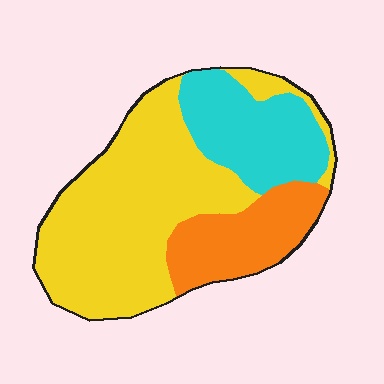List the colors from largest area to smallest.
From largest to smallest: yellow, cyan, orange.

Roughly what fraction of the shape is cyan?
Cyan covers 23% of the shape.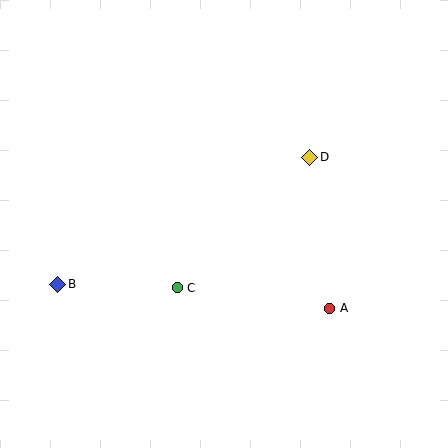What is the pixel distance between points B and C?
The distance between B and C is 119 pixels.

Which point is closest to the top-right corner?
Point D is closest to the top-right corner.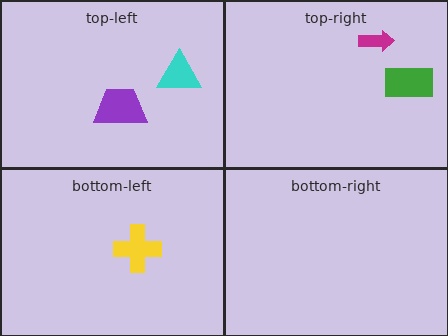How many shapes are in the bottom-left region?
1.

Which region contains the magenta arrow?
The top-right region.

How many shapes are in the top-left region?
2.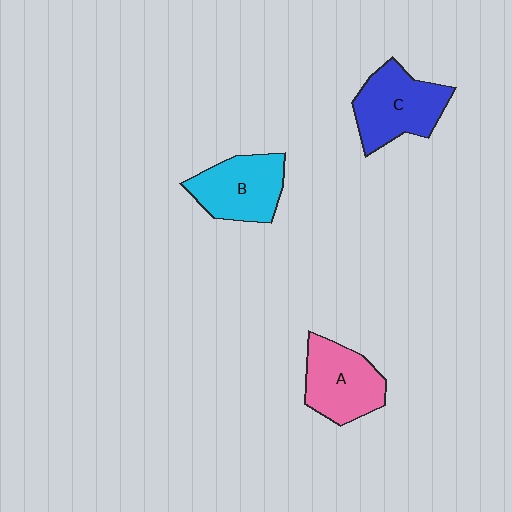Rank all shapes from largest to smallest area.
From largest to smallest: C (blue), B (cyan), A (pink).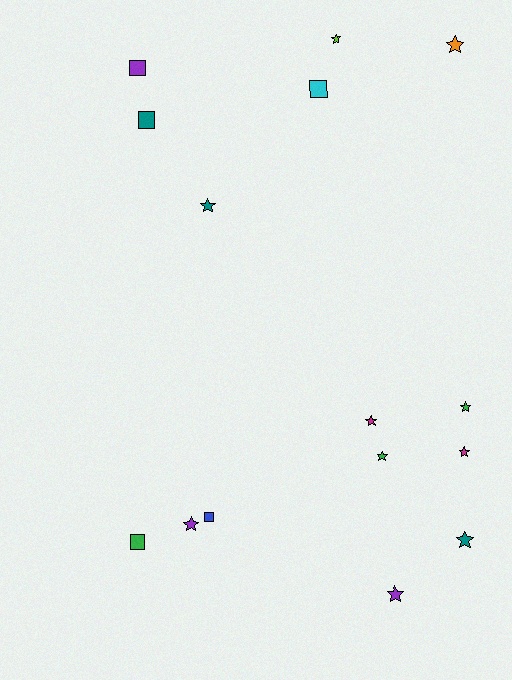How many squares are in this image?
There are 5 squares.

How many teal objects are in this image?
There are 3 teal objects.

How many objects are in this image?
There are 15 objects.